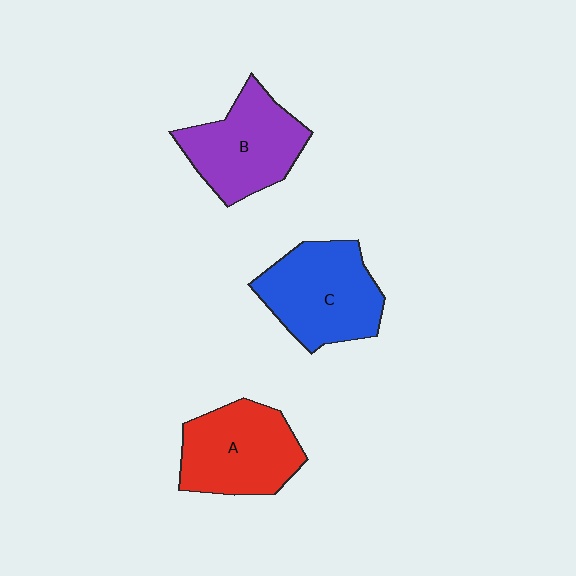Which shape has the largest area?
Shape C (blue).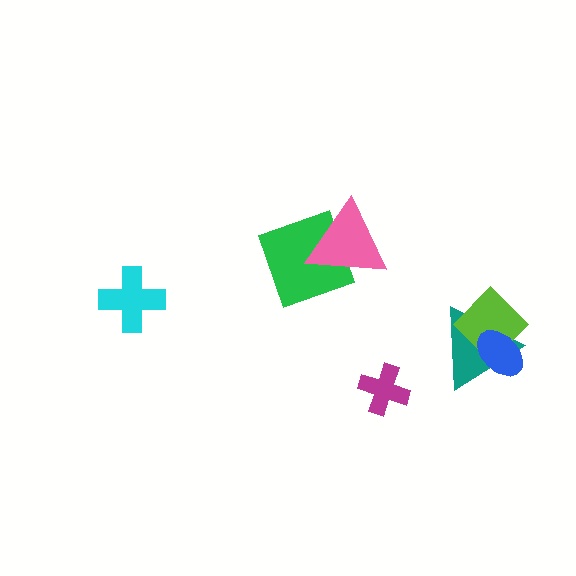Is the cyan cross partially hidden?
No, no other shape covers it.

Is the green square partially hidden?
Yes, it is partially covered by another shape.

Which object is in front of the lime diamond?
The blue ellipse is in front of the lime diamond.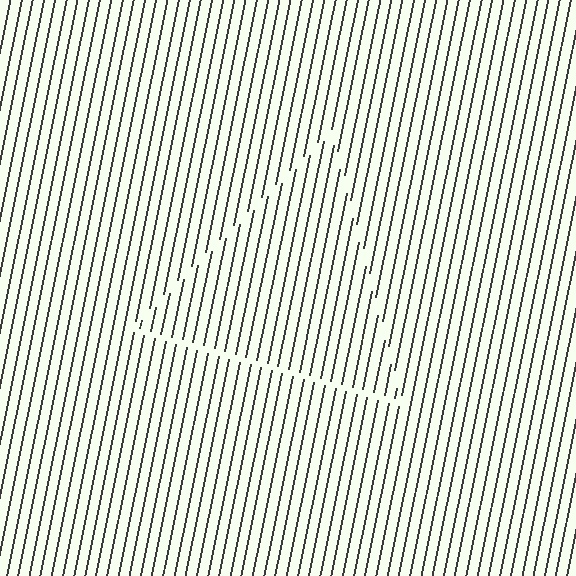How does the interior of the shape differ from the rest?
The interior of the shape contains the same grating, shifted by half a period — the contour is defined by the phase discontinuity where line-ends from the inner and outer gratings abut.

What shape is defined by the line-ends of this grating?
An illusory triangle. The interior of the shape contains the same grating, shifted by half a period — the contour is defined by the phase discontinuity where line-ends from the inner and outer gratings abut.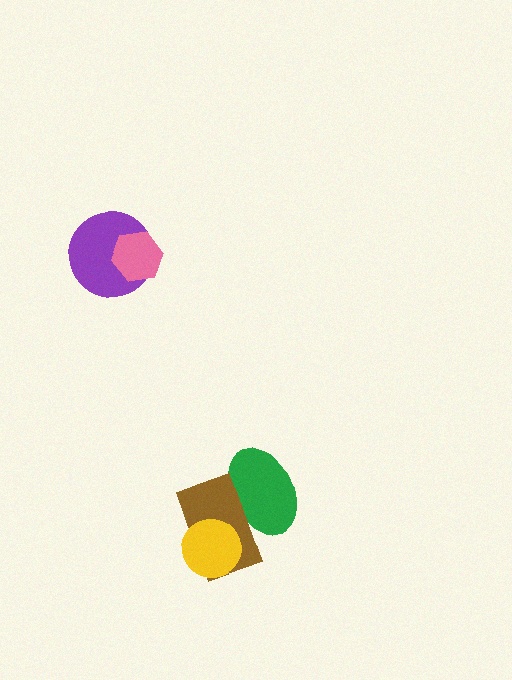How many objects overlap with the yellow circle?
1 object overlaps with the yellow circle.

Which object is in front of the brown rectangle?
The yellow circle is in front of the brown rectangle.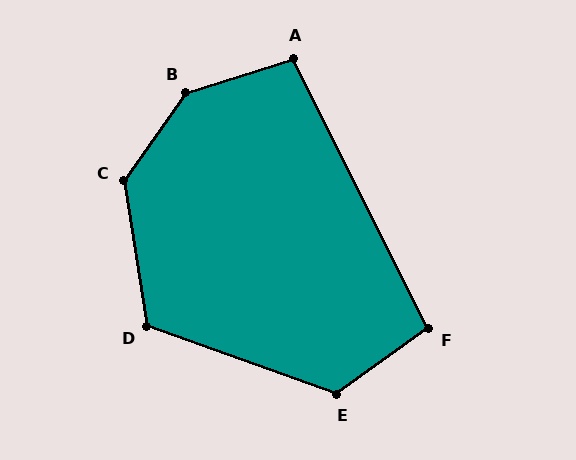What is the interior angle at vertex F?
Approximately 99 degrees (obtuse).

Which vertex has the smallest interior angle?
A, at approximately 99 degrees.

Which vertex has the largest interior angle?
B, at approximately 142 degrees.